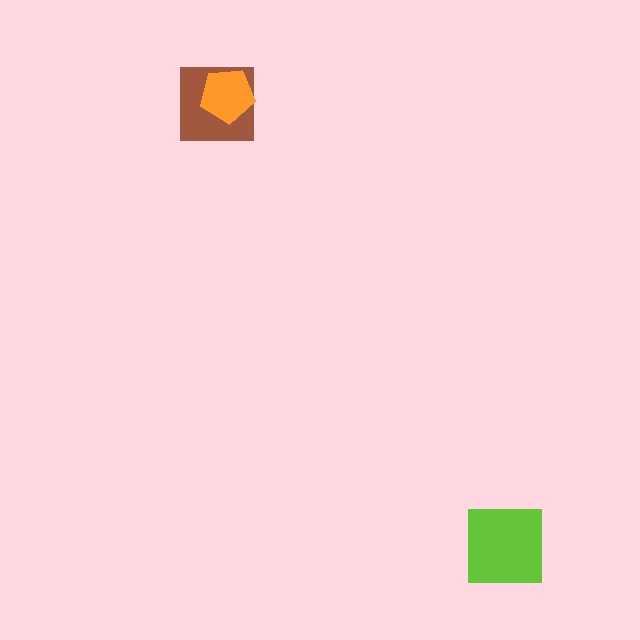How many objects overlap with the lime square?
0 objects overlap with the lime square.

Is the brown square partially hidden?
Yes, it is partially covered by another shape.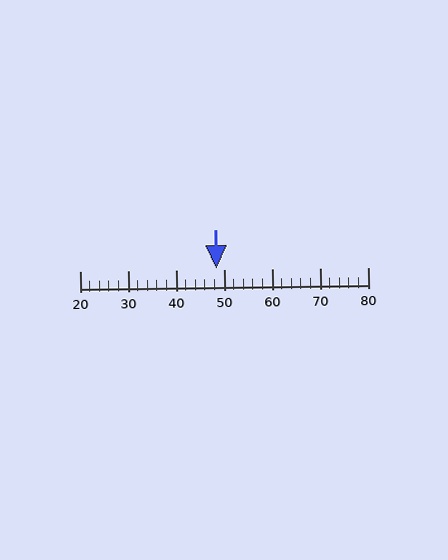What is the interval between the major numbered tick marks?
The major tick marks are spaced 10 units apart.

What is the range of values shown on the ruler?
The ruler shows values from 20 to 80.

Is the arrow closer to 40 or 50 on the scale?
The arrow is closer to 50.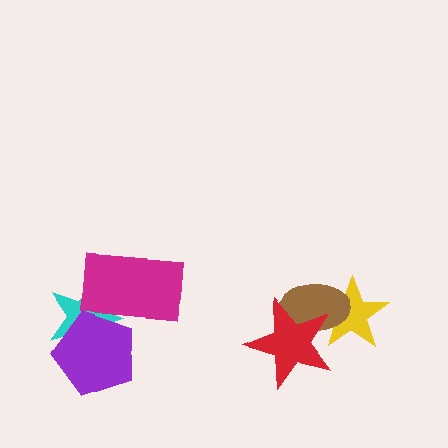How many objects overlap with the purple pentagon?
2 objects overlap with the purple pentagon.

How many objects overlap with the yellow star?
2 objects overlap with the yellow star.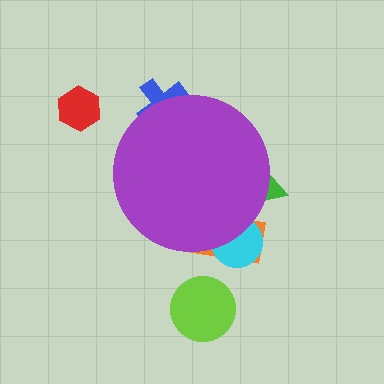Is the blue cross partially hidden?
Yes, the blue cross is partially hidden behind the purple circle.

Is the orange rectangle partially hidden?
Yes, the orange rectangle is partially hidden behind the purple circle.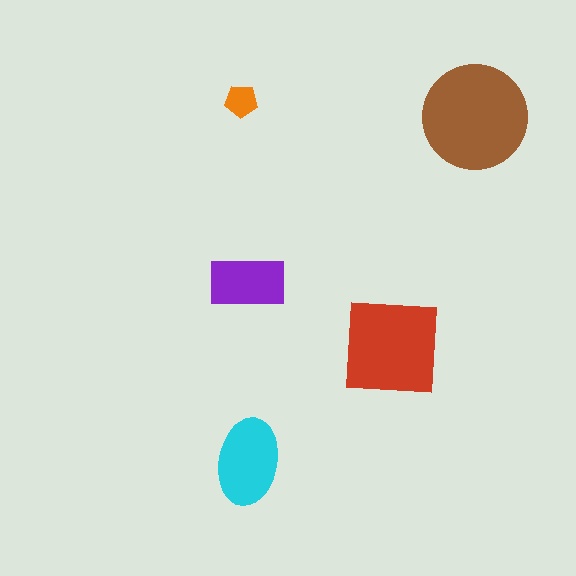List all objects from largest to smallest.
The brown circle, the red square, the cyan ellipse, the purple rectangle, the orange pentagon.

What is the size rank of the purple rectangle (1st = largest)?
4th.